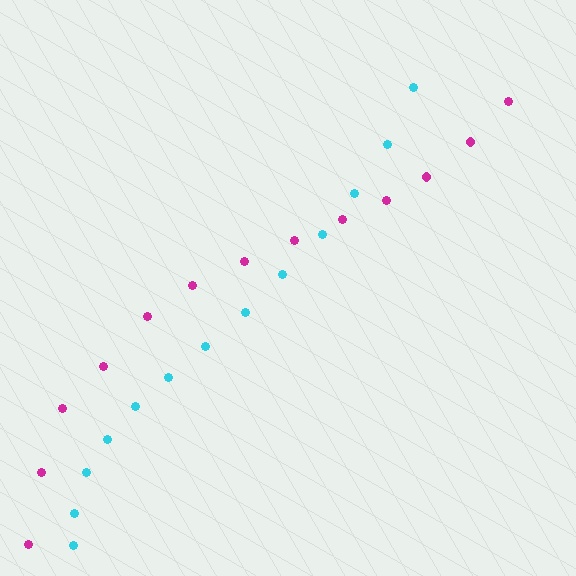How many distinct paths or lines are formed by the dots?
There are 2 distinct paths.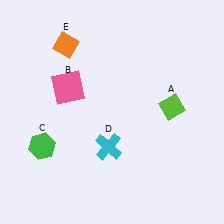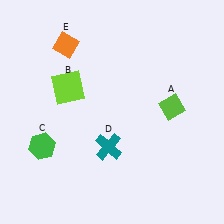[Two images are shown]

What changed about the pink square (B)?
In Image 1, B is pink. In Image 2, it changed to lime.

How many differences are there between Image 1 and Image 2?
There are 2 differences between the two images.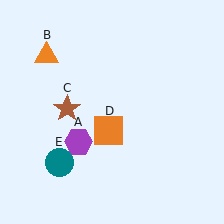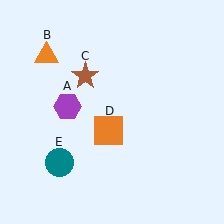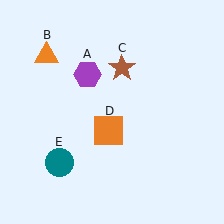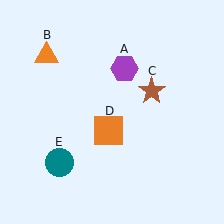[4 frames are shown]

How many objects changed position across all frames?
2 objects changed position: purple hexagon (object A), brown star (object C).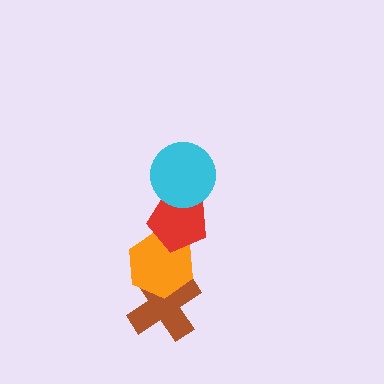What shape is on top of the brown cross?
The orange hexagon is on top of the brown cross.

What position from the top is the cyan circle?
The cyan circle is 1st from the top.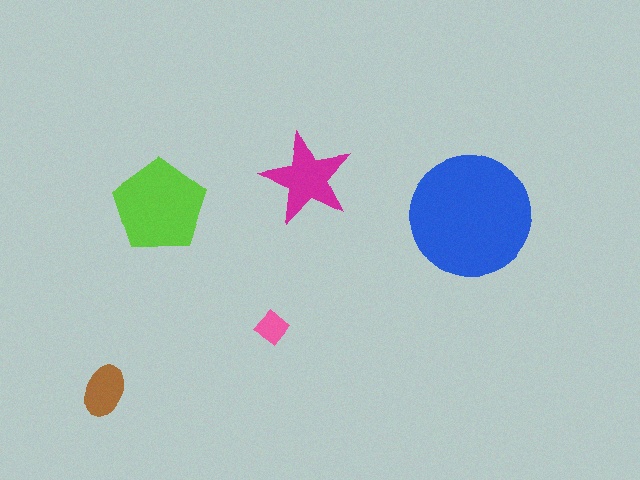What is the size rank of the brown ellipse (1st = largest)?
4th.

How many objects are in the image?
There are 5 objects in the image.